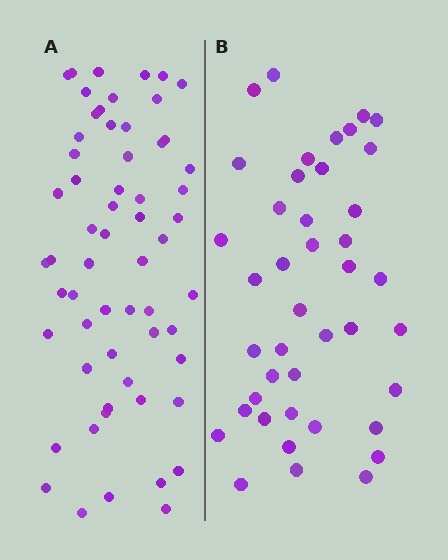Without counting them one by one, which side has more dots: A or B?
Region A (the left region) has more dots.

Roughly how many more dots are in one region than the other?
Region A has approximately 20 more dots than region B.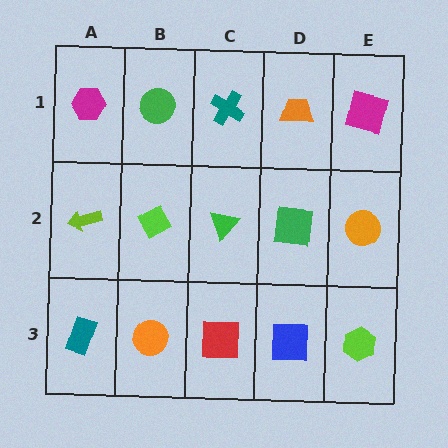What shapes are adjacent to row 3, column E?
An orange circle (row 2, column E), a blue square (row 3, column D).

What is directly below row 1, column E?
An orange circle.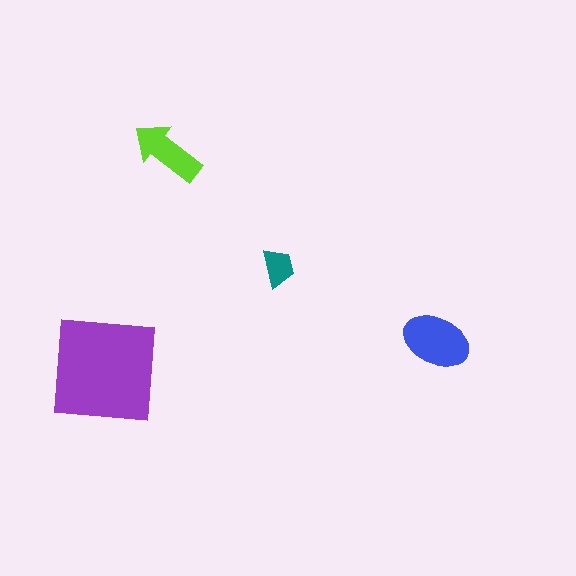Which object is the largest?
The purple square.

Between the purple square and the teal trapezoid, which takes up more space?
The purple square.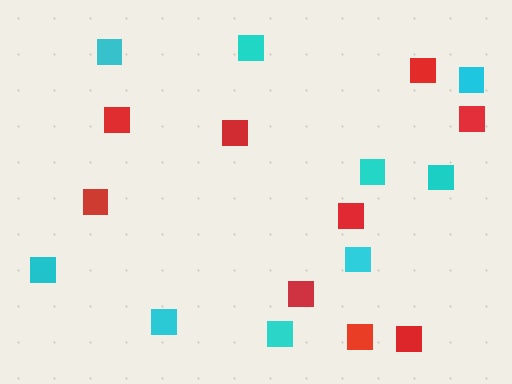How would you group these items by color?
There are 2 groups: one group of red squares (9) and one group of cyan squares (9).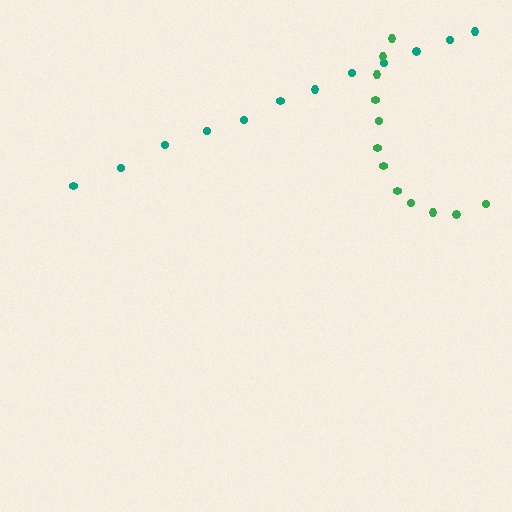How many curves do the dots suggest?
There are 2 distinct paths.